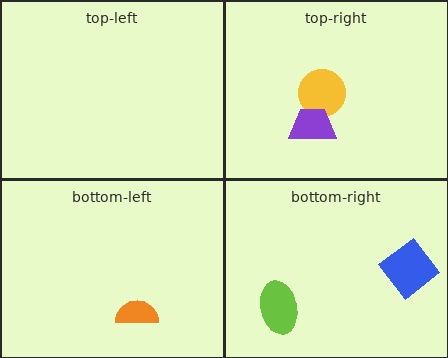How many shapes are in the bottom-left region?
1.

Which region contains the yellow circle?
The top-right region.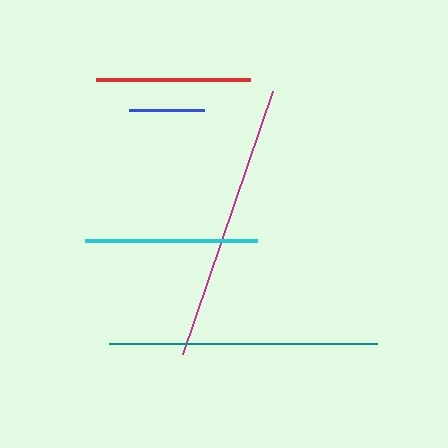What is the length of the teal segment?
The teal segment is approximately 268 pixels long.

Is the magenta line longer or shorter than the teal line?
The magenta line is longer than the teal line.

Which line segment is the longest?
The magenta line is the longest at approximately 278 pixels.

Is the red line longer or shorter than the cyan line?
The cyan line is longer than the red line.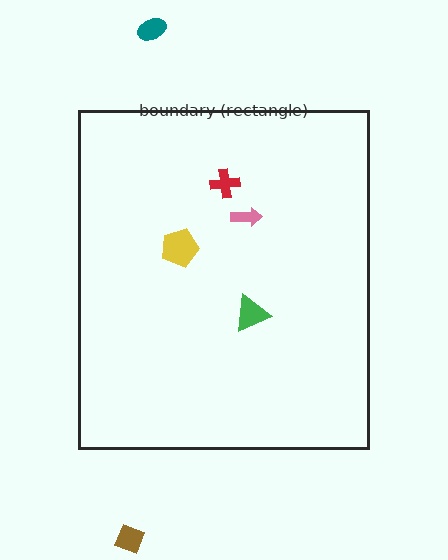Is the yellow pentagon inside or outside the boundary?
Inside.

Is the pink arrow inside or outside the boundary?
Inside.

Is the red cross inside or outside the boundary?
Inside.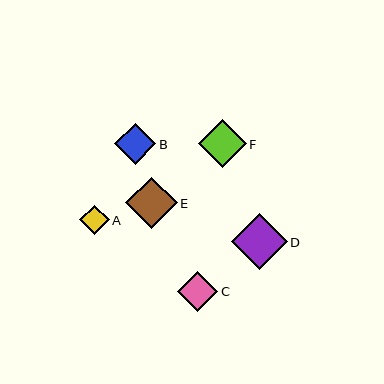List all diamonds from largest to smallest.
From largest to smallest: D, E, F, B, C, A.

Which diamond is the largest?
Diamond D is the largest with a size of approximately 56 pixels.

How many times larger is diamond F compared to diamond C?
Diamond F is approximately 1.2 times the size of diamond C.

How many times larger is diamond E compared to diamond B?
Diamond E is approximately 1.3 times the size of diamond B.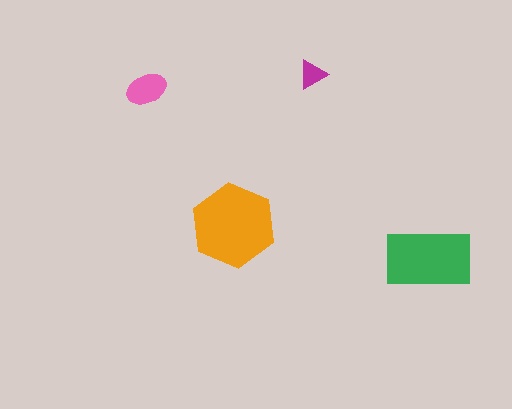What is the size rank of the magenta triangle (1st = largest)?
4th.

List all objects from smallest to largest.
The magenta triangle, the pink ellipse, the green rectangle, the orange hexagon.